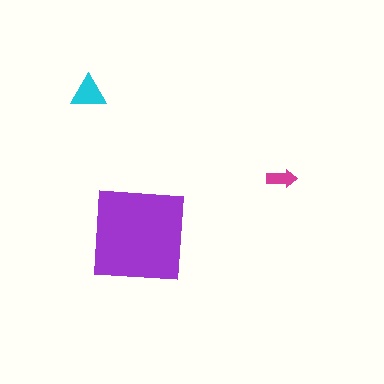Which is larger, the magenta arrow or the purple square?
The purple square.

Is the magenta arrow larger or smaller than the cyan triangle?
Smaller.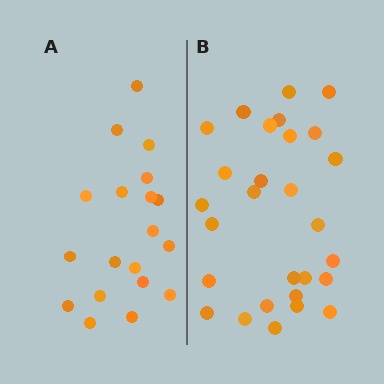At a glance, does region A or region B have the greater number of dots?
Region B (the right region) has more dots.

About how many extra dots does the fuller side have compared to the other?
Region B has roughly 8 or so more dots than region A.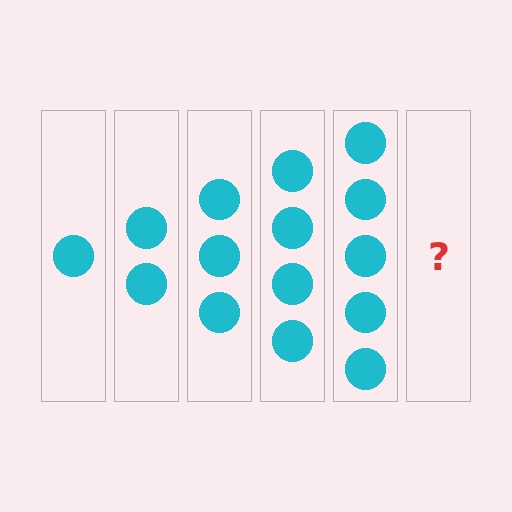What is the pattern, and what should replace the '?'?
The pattern is that each step adds one more circle. The '?' should be 6 circles.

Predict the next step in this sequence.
The next step is 6 circles.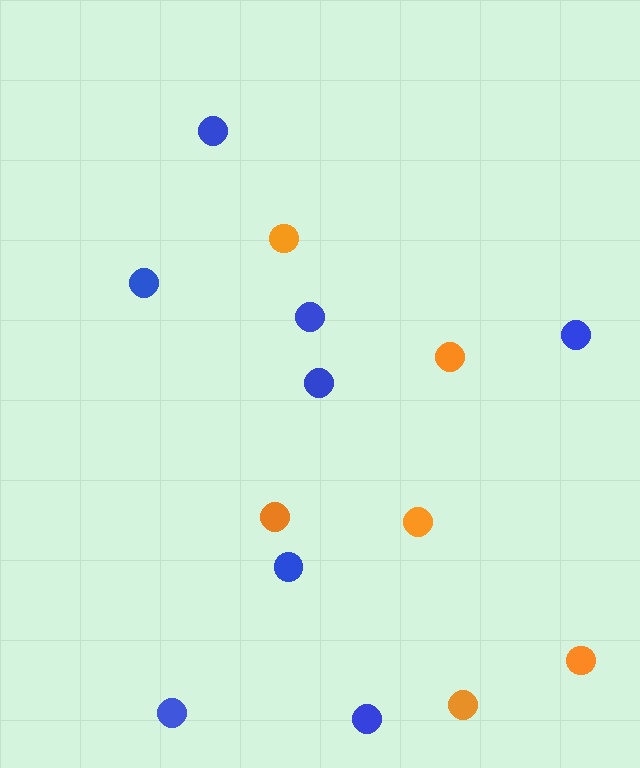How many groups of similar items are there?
There are 2 groups: one group of blue circles (8) and one group of orange circles (6).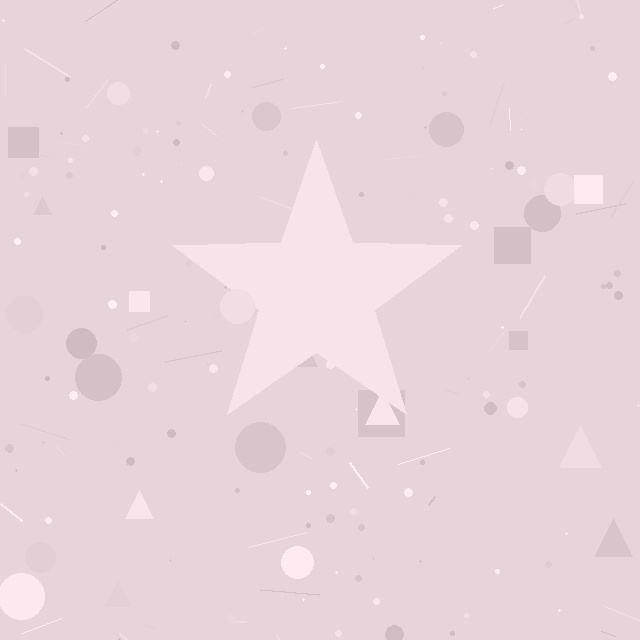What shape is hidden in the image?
A star is hidden in the image.